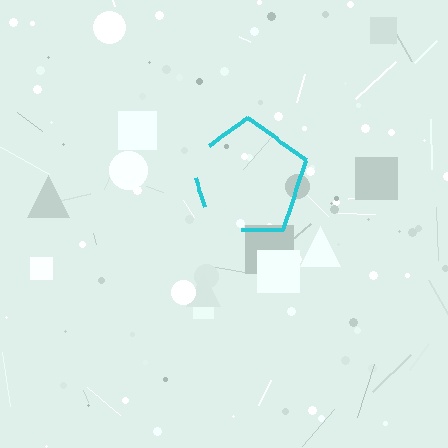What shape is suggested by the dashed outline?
The dashed outline suggests a pentagon.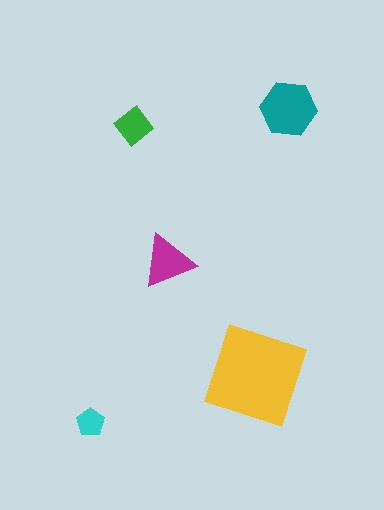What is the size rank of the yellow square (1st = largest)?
1st.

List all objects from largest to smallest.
The yellow square, the teal hexagon, the magenta triangle, the green diamond, the cyan pentagon.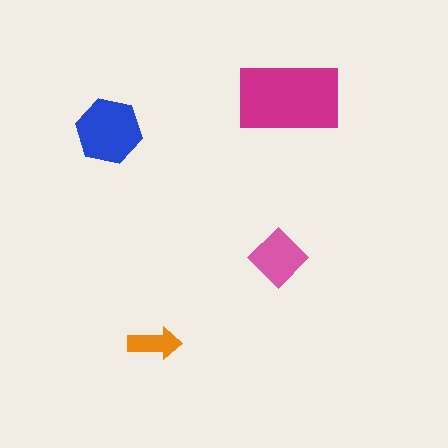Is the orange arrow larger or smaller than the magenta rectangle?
Smaller.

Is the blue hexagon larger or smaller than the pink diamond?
Larger.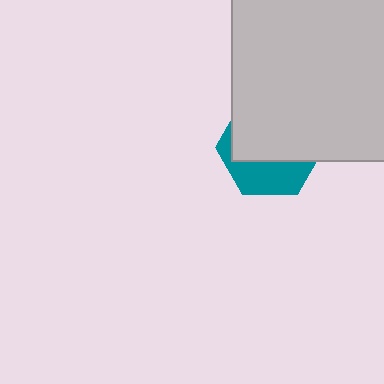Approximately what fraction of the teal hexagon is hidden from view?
Roughly 63% of the teal hexagon is hidden behind the light gray square.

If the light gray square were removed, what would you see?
You would see the complete teal hexagon.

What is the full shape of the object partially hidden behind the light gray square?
The partially hidden object is a teal hexagon.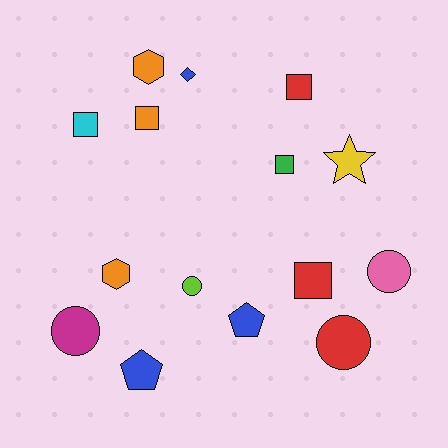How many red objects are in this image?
There are 3 red objects.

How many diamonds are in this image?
There is 1 diamond.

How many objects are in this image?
There are 15 objects.